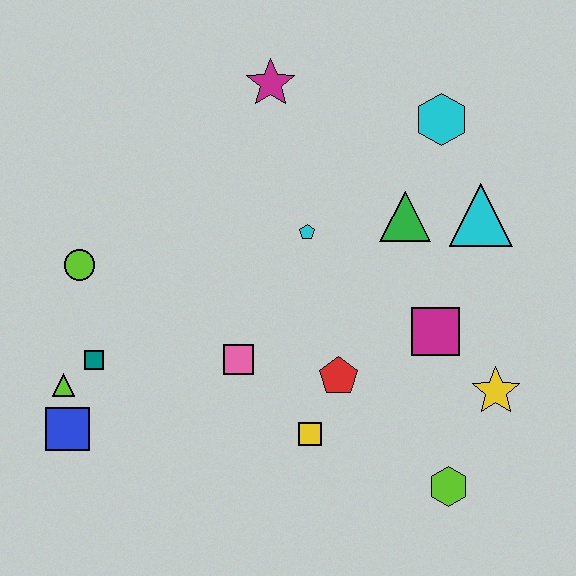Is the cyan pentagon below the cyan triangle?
Yes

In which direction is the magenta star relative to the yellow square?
The magenta star is above the yellow square.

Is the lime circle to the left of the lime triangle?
No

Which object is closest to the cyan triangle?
The green triangle is closest to the cyan triangle.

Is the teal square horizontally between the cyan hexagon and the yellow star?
No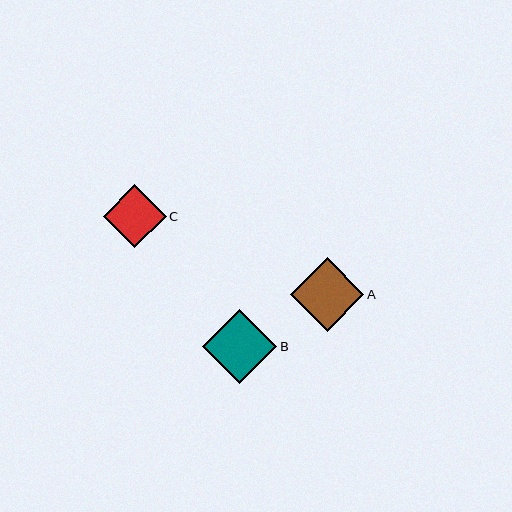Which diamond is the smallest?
Diamond C is the smallest with a size of approximately 63 pixels.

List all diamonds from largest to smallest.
From largest to smallest: B, A, C.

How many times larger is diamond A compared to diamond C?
Diamond A is approximately 1.2 times the size of diamond C.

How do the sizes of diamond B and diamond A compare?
Diamond B and diamond A are approximately the same size.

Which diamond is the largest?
Diamond B is the largest with a size of approximately 74 pixels.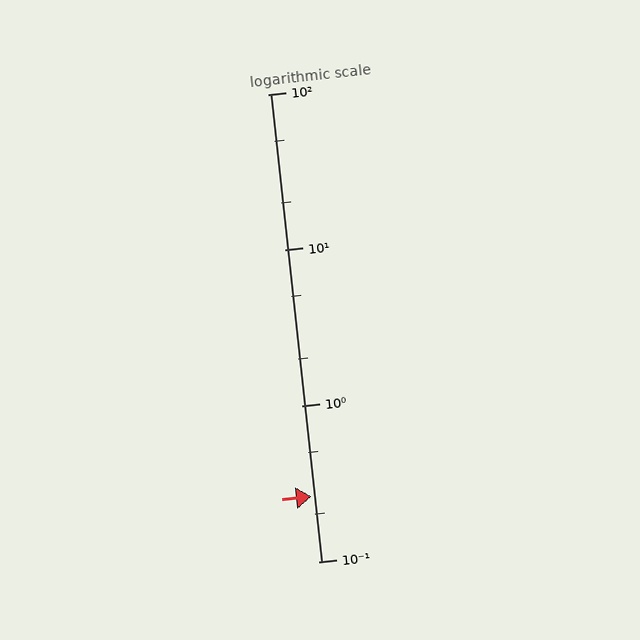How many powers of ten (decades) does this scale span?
The scale spans 3 decades, from 0.1 to 100.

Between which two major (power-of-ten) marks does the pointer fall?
The pointer is between 0.1 and 1.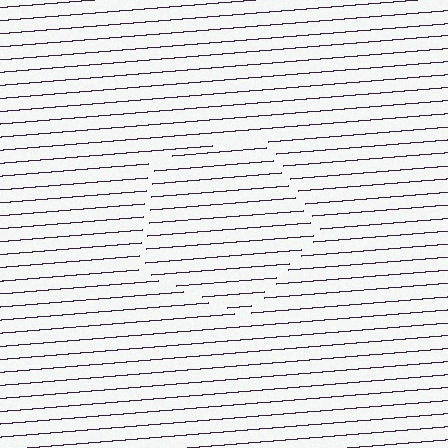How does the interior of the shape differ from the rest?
The interior of the shape contains the same grating, shifted by half a period — the contour is defined by the phase discontinuity where line-ends from the inner and outer gratings abut.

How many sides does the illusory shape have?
5 sides — the line-ends trace a pentagon.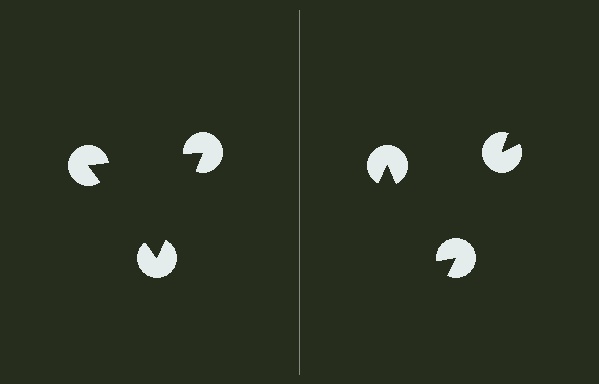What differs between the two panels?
The pac-man discs are positioned identically on both sides; only the wedge orientations differ. On the left they align to a triangle; on the right they are misaligned.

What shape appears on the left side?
An illusory triangle.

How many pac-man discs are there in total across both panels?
6 — 3 on each side.